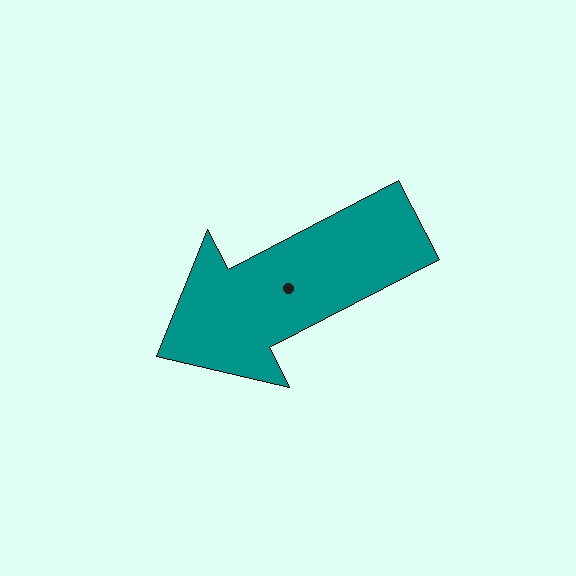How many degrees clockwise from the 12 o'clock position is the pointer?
Approximately 243 degrees.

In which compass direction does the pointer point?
Southwest.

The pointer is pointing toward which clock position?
Roughly 8 o'clock.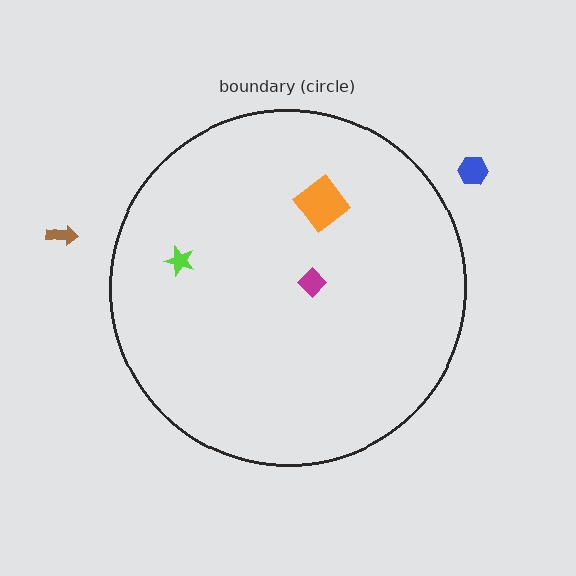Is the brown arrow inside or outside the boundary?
Outside.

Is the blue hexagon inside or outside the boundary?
Outside.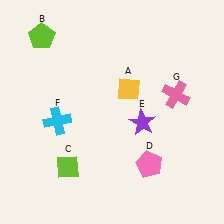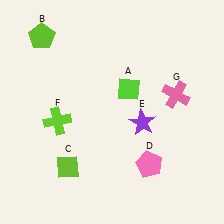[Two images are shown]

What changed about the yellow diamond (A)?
In Image 1, A is yellow. In Image 2, it changed to lime.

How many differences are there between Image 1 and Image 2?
There are 2 differences between the two images.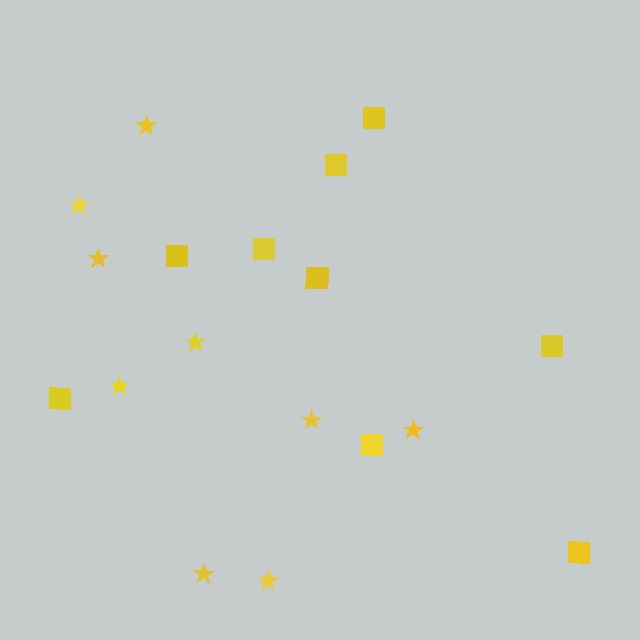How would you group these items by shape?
There are 2 groups: one group of stars (9) and one group of squares (9).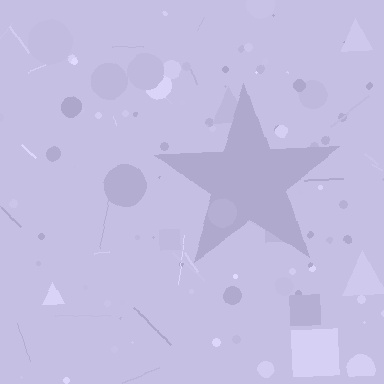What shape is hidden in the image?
A star is hidden in the image.